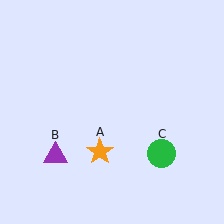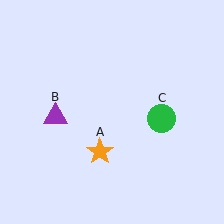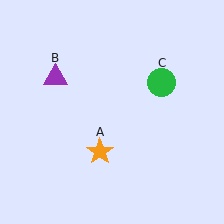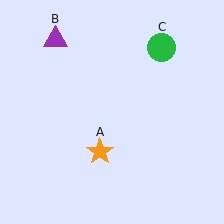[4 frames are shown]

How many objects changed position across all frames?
2 objects changed position: purple triangle (object B), green circle (object C).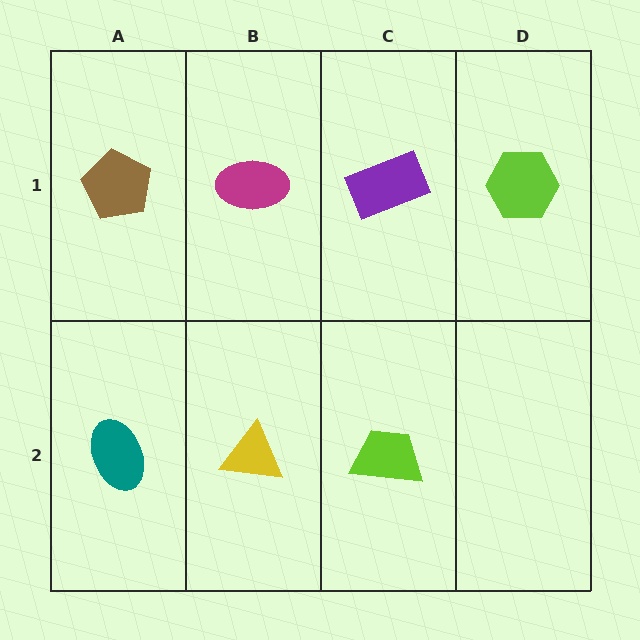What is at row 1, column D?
A lime hexagon.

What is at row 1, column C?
A purple rectangle.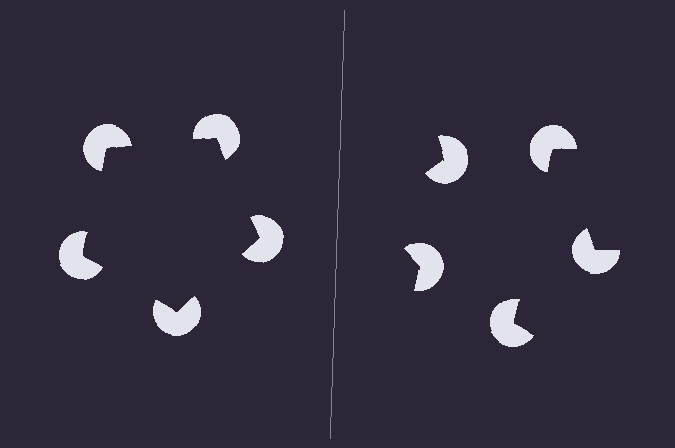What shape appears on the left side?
An illusory pentagon.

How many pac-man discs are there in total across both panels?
10 — 5 on each side.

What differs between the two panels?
The pac-man discs are positioned identically on both sides; only the wedge orientations differ. On the left they align to a pentagon; on the right they are misaligned.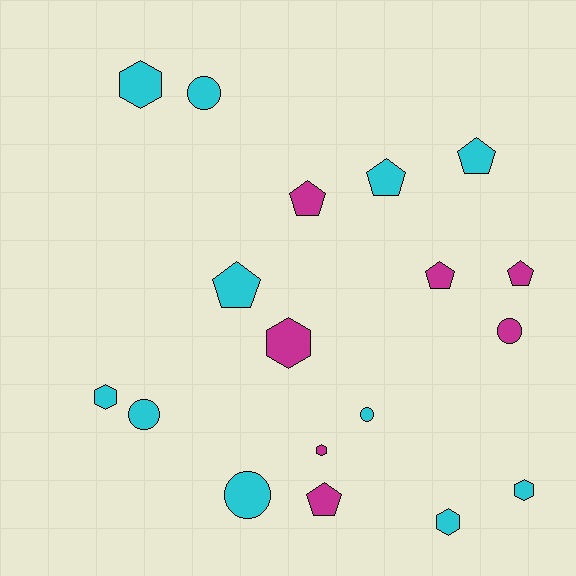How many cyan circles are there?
There are 4 cyan circles.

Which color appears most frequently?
Cyan, with 11 objects.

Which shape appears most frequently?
Pentagon, with 7 objects.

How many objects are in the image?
There are 18 objects.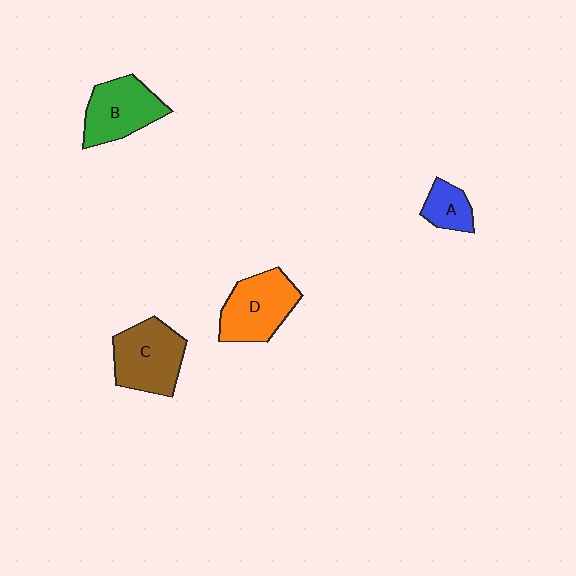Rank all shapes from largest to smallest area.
From largest to smallest: C (brown), D (orange), B (green), A (blue).